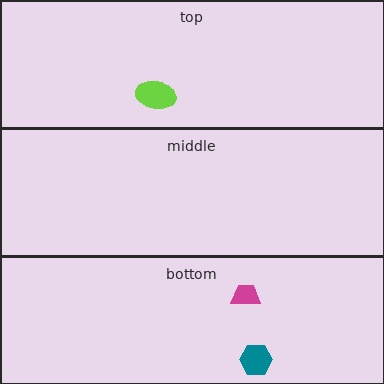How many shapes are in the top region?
1.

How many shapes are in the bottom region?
2.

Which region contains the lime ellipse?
The top region.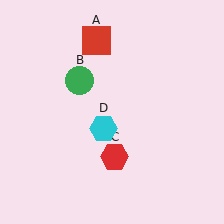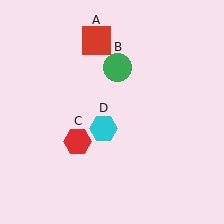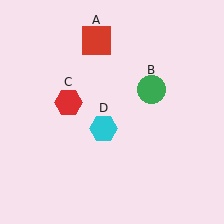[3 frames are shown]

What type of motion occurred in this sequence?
The green circle (object B), red hexagon (object C) rotated clockwise around the center of the scene.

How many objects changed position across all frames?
2 objects changed position: green circle (object B), red hexagon (object C).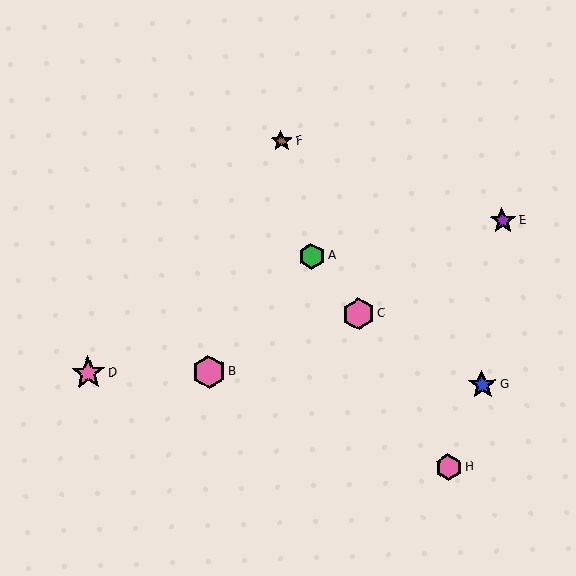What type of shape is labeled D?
Shape D is a pink star.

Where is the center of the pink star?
The center of the pink star is at (88, 373).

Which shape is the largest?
The pink star (labeled D) is the largest.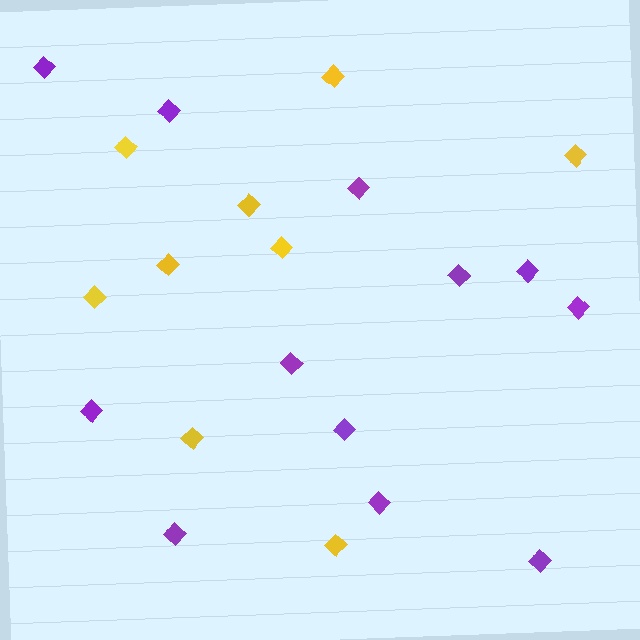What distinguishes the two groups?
There are 2 groups: one group of purple diamonds (12) and one group of yellow diamonds (9).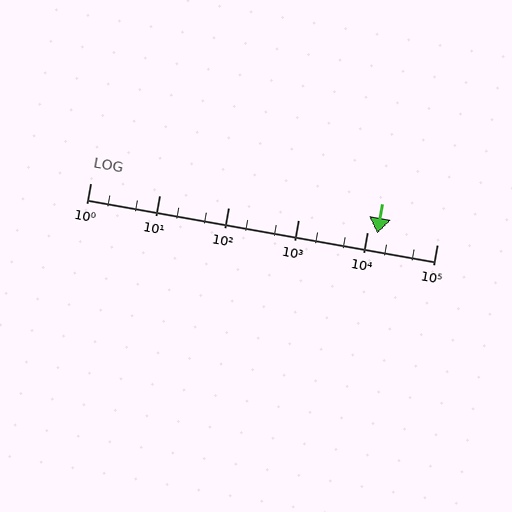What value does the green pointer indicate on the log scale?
The pointer indicates approximately 14000.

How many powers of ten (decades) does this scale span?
The scale spans 5 decades, from 1 to 100000.